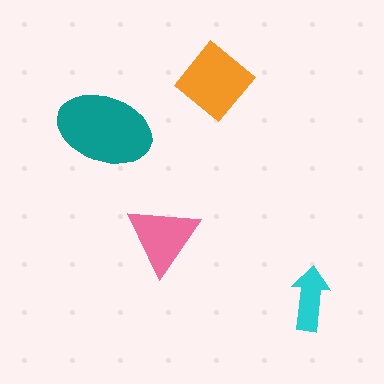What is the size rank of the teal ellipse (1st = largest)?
1st.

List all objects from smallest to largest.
The cyan arrow, the pink triangle, the orange diamond, the teal ellipse.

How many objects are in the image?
There are 4 objects in the image.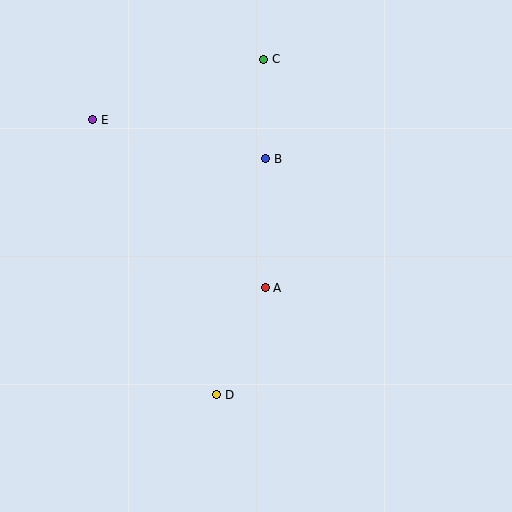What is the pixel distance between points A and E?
The distance between A and E is 241 pixels.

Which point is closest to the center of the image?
Point A at (265, 288) is closest to the center.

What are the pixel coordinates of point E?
Point E is at (93, 120).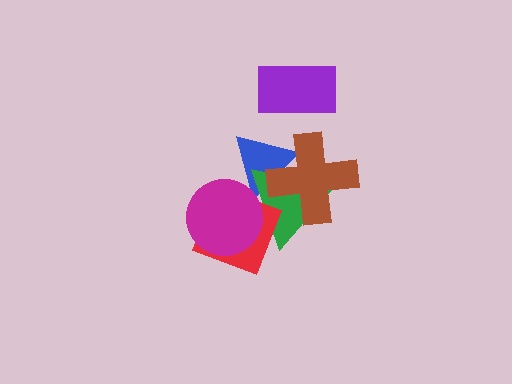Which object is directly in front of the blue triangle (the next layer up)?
The green triangle is directly in front of the blue triangle.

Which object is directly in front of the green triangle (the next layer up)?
The red diamond is directly in front of the green triangle.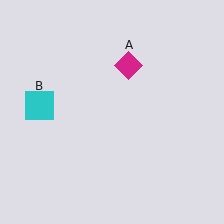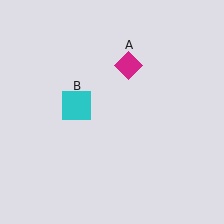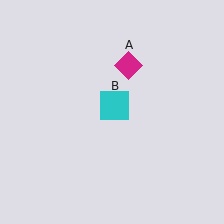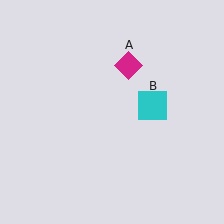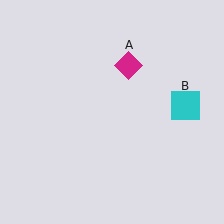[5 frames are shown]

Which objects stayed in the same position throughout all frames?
Magenta diamond (object A) remained stationary.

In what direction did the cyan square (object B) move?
The cyan square (object B) moved right.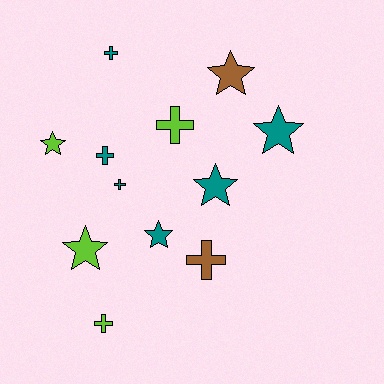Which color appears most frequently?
Teal, with 6 objects.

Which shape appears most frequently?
Cross, with 6 objects.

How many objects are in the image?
There are 12 objects.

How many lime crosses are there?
There are 2 lime crosses.